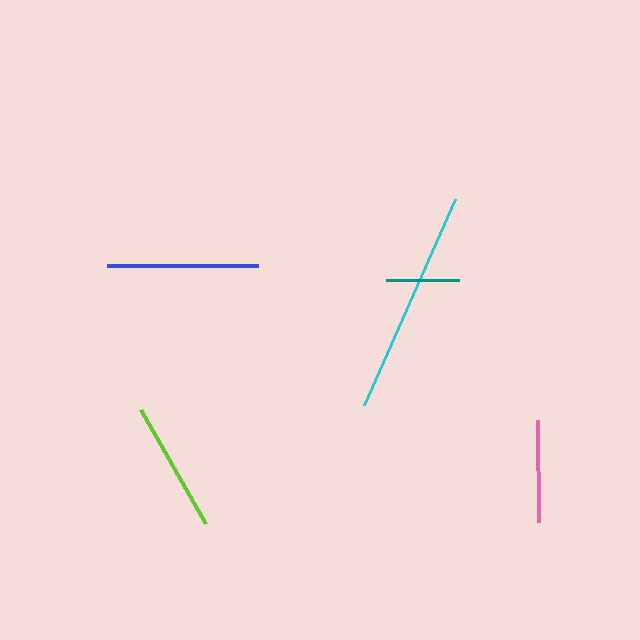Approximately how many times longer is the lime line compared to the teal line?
The lime line is approximately 1.8 times the length of the teal line.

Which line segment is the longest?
The cyan line is the longest at approximately 225 pixels.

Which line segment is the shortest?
The teal line is the shortest at approximately 73 pixels.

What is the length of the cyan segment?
The cyan segment is approximately 225 pixels long.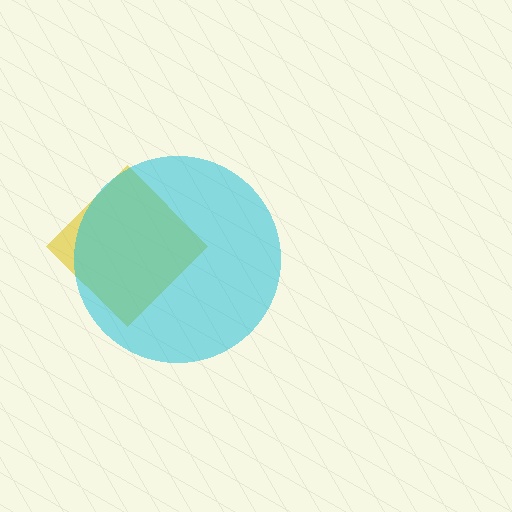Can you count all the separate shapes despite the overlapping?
Yes, there are 2 separate shapes.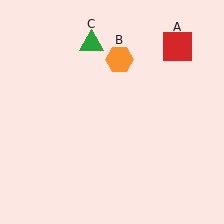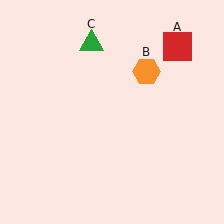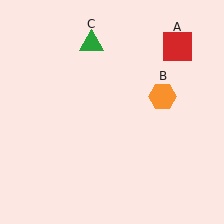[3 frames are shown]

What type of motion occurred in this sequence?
The orange hexagon (object B) rotated clockwise around the center of the scene.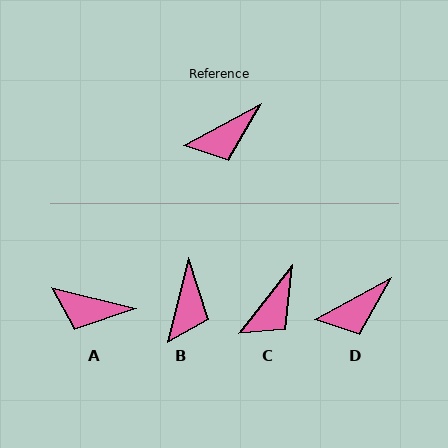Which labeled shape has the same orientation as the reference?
D.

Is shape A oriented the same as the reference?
No, it is off by about 42 degrees.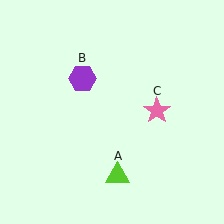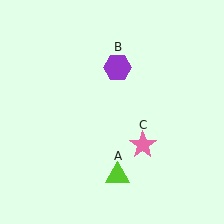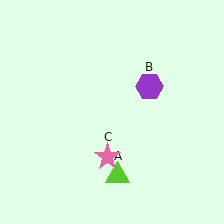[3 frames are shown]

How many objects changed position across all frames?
2 objects changed position: purple hexagon (object B), pink star (object C).